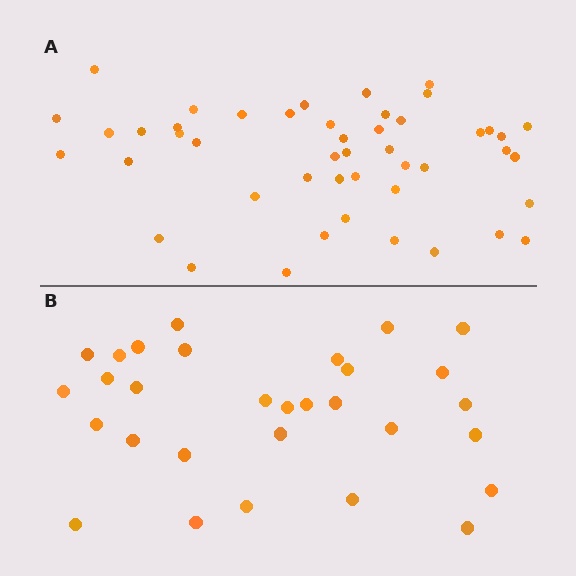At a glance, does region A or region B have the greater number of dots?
Region A (the top region) has more dots.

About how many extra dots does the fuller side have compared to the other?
Region A has approximately 15 more dots than region B.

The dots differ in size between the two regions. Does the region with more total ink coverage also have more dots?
No. Region B has more total ink coverage because its dots are larger, but region A actually contains more individual dots. Total area can be misleading — the number of items is what matters here.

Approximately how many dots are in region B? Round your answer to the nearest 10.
About 30 dots.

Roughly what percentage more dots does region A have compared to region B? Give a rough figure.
About 55% more.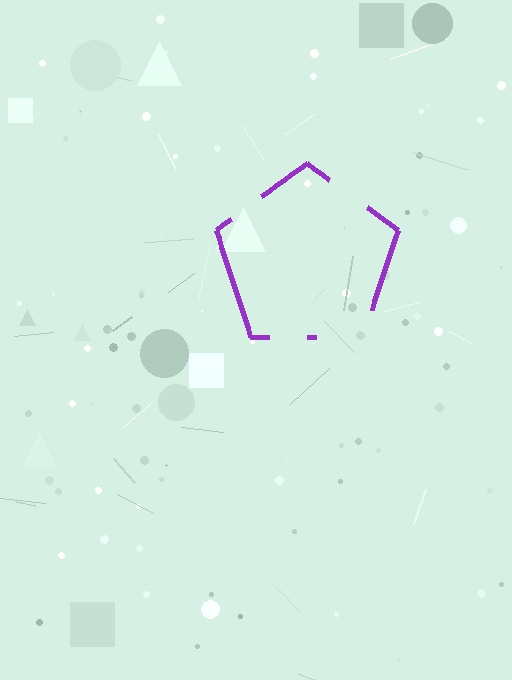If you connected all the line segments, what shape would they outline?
They would outline a pentagon.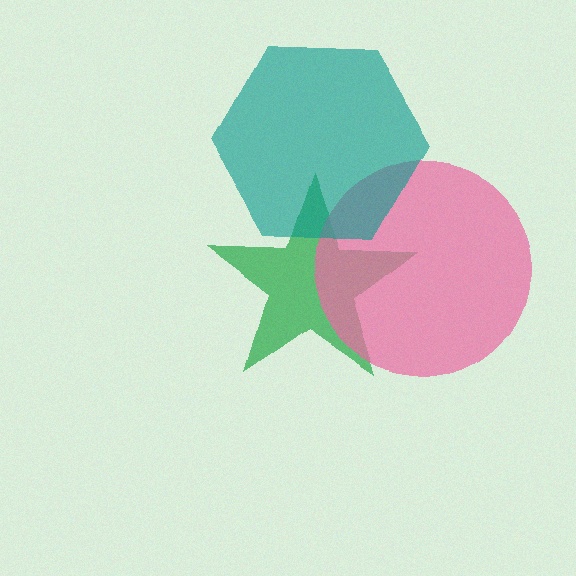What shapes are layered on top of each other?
The layered shapes are: a green star, a pink circle, a teal hexagon.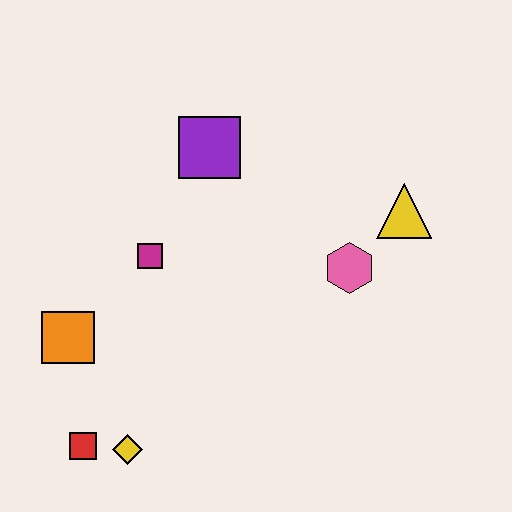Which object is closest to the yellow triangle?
The pink hexagon is closest to the yellow triangle.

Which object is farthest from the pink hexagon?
The red square is farthest from the pink hexagon.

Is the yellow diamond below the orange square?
Yes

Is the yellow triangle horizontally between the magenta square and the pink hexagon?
No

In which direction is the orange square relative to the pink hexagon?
The orange square is to the left of the pink hexagon.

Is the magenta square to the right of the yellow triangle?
No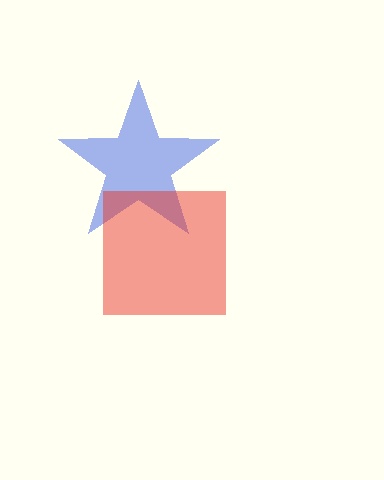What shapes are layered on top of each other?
The layered shapes are: a blue star, a red square.